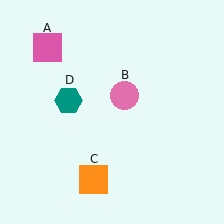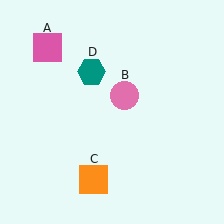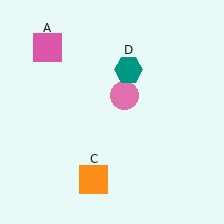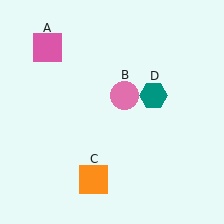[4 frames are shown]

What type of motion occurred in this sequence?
The teal hexagon (object D) rotated clockwise around the center of the scene.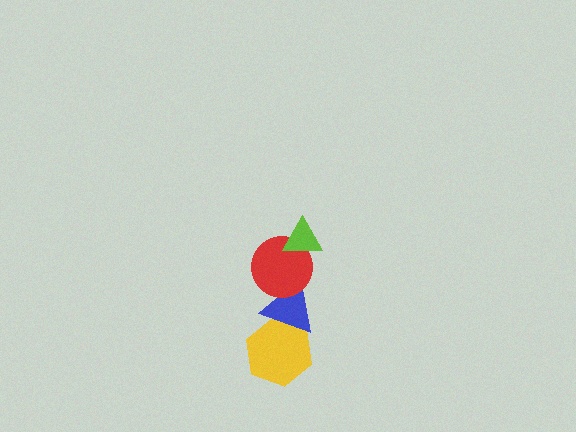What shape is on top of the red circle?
The lime triangle is on top of the red circle.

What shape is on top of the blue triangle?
The red circle is on top of the blue triangle.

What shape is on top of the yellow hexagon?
The blue triangle is on top of the yellow hexagon.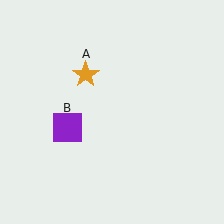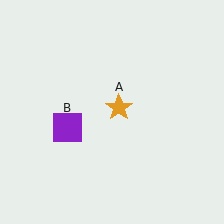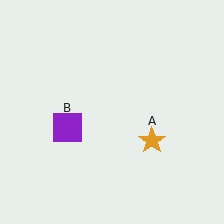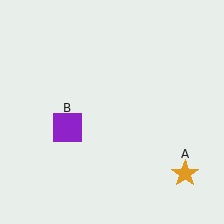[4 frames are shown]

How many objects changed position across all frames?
1 object changed position: orange star (object A).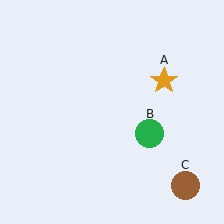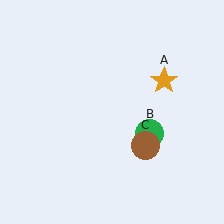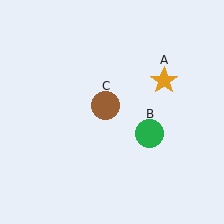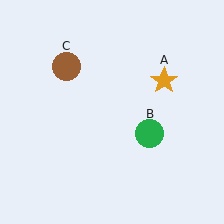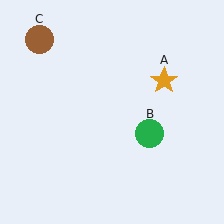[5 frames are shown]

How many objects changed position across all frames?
1 object changed position: brown circle (object C).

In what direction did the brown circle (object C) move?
The brown circle (object C) moved up and to the left.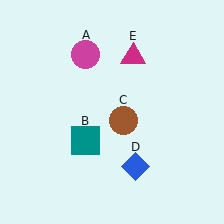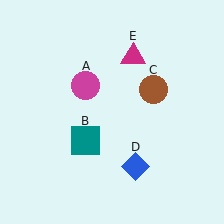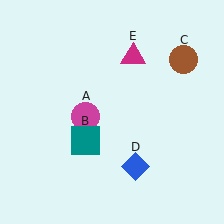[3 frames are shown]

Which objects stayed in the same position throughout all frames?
Teal square (object B) and blue diamond (object D) and magenta triangle (object E) remained stationary.